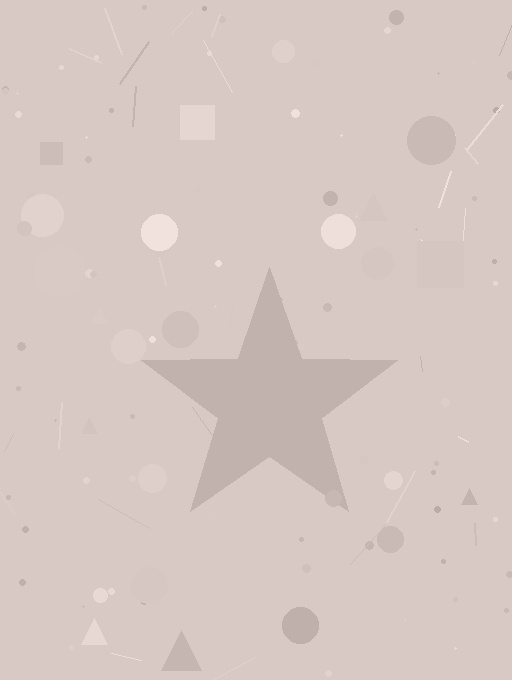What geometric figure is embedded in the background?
A star is embedded in the background.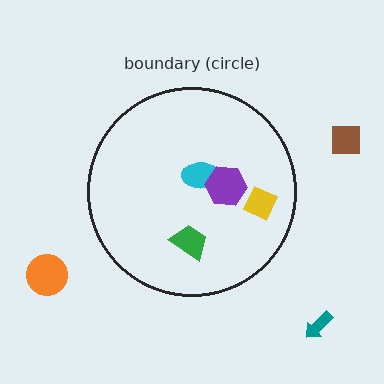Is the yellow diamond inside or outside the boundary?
Inside.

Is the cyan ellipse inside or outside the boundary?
Inside.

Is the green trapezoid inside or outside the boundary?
Inside.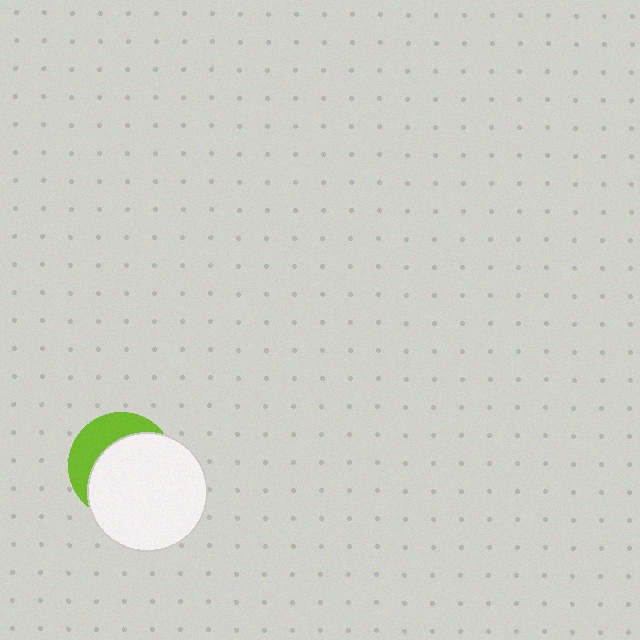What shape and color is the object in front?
The object in front is a white circle.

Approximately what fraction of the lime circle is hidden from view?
Roughly 67% of the lime circle is hidden behind the white circle.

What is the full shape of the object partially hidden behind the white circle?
The partially hidden object is a lime circle.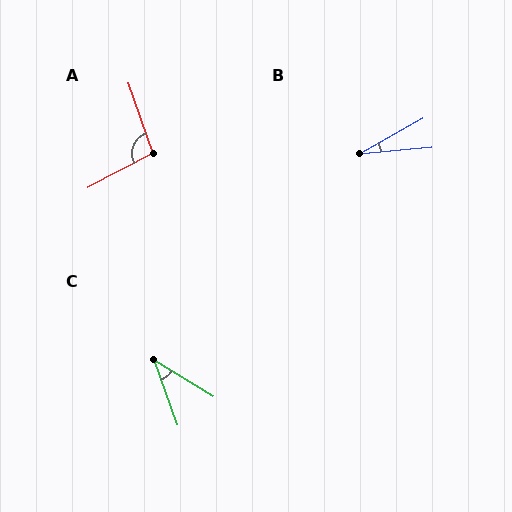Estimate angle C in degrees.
Approximately 38 degrees.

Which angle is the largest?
A, at approximately 98 degrees.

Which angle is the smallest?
B, at approximately 23 degrees.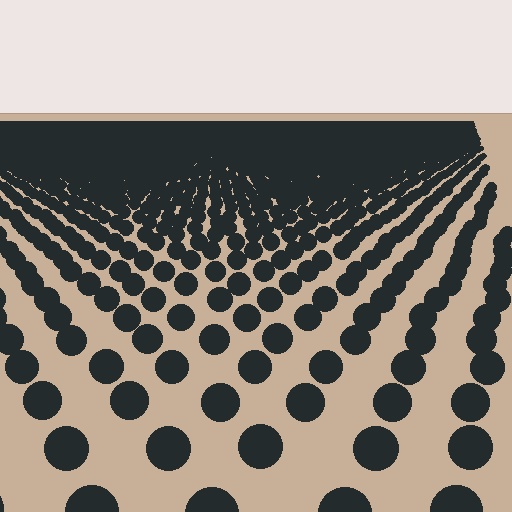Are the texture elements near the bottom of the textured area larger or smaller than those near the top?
Larger. Near the bottom, elements are closer to the viewer and appear at a bigger on-screen size.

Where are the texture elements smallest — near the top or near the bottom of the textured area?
Near the top.